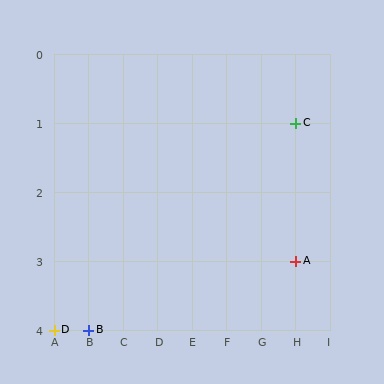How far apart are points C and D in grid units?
Points C and D are 7 columns and 3 rows apart (about 7.6 grid units diagonally).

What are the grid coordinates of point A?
Point A is at grid coordinates (H, 3).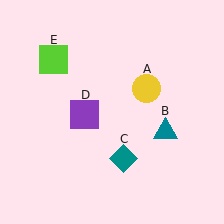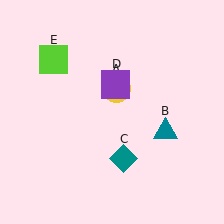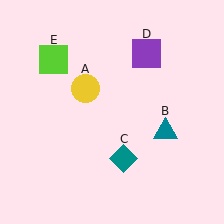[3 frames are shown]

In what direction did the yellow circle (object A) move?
The yellow circle (object A) moved left.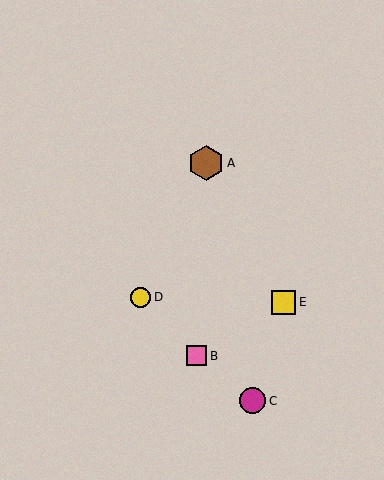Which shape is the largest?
The brown hexagon (labeled A) is the largest.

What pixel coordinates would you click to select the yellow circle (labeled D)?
Click at (141, 298) to select the yellow circle D.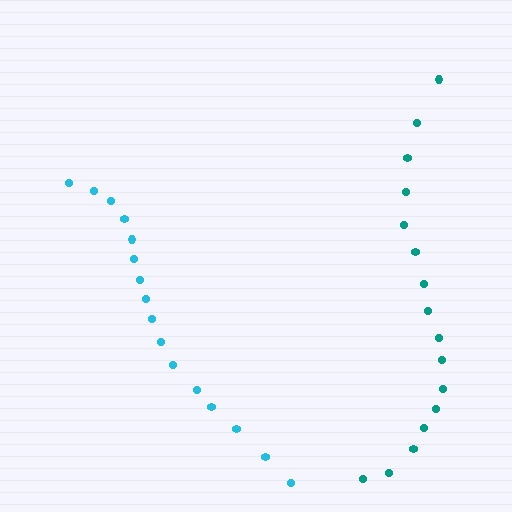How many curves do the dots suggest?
There are 2 distinct paths.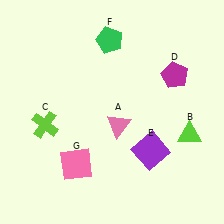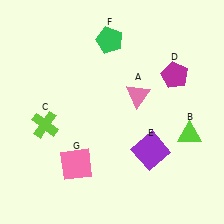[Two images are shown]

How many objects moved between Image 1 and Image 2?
1 object moved between the two images.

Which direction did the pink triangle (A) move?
The pink triangle (A) moved up.